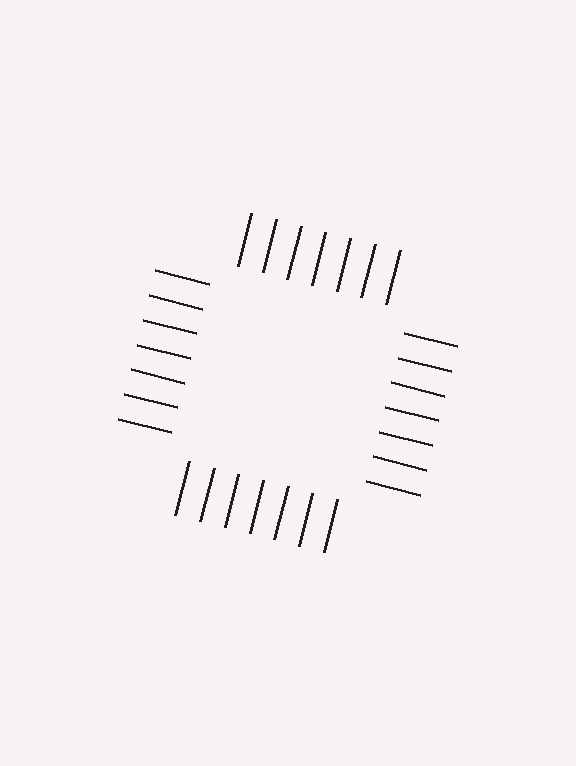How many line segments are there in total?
28 — 7 along each of the 4 edges.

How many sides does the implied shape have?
4 sides — the line-ends trace a square.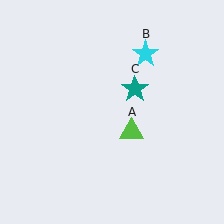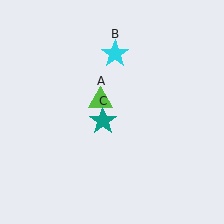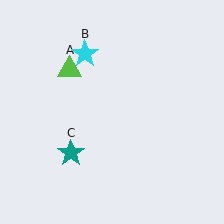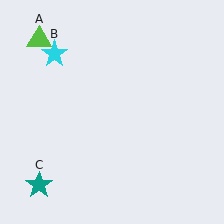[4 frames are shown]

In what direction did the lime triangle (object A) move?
The lime triangle (object A) moved up and to the left.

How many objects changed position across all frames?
3 objects changed position: lime triangle (object A), cyan star (object B), teal star (object C).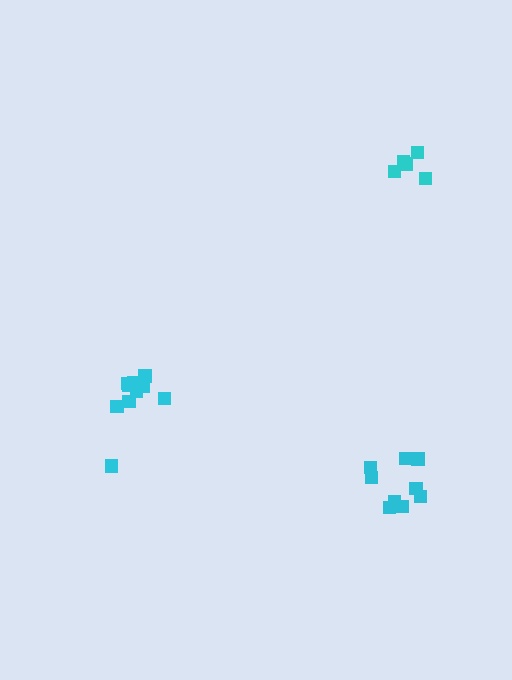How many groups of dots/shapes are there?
There are 3 groups.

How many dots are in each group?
Group 1: 10 dots, Group 2: 5 dots, Group 3: 9 dots (24 total).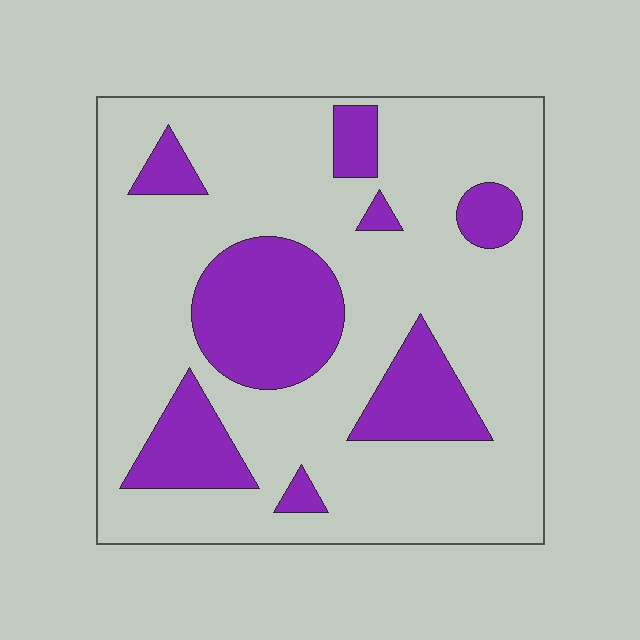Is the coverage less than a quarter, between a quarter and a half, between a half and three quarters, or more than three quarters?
Less than a quarter.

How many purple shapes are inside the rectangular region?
8.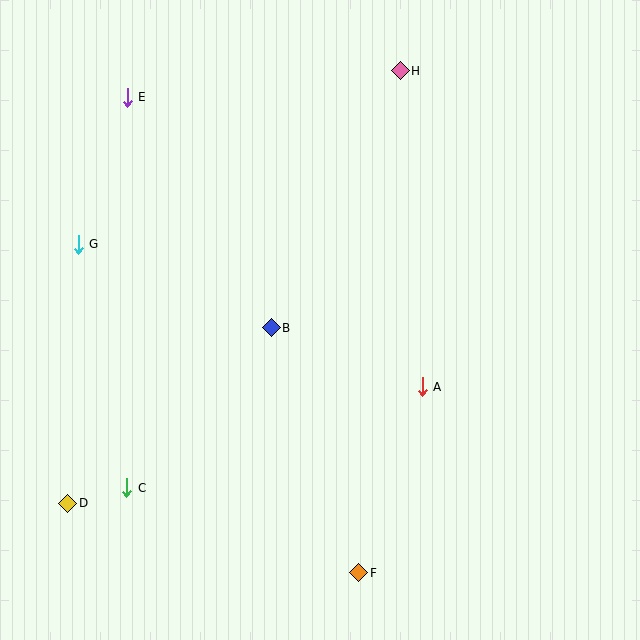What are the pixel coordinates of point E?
Point E is at (127, 97).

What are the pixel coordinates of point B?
Point B is at (271, 328).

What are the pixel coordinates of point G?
Point G is at (78, 244).